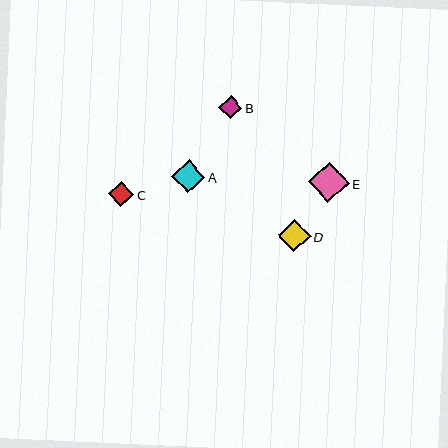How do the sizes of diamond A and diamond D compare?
Diamond A and diamond D are approximately the same size.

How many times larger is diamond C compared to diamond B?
Diamond C is approximately 1.1 times the size of diamond B.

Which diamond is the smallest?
Diamond B is the smallest with a size of approximately 23 pixels.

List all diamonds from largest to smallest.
From largest to smallest: E, A, D, C, B.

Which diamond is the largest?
Diamond E is the largest with a size of approximately 41 pixels.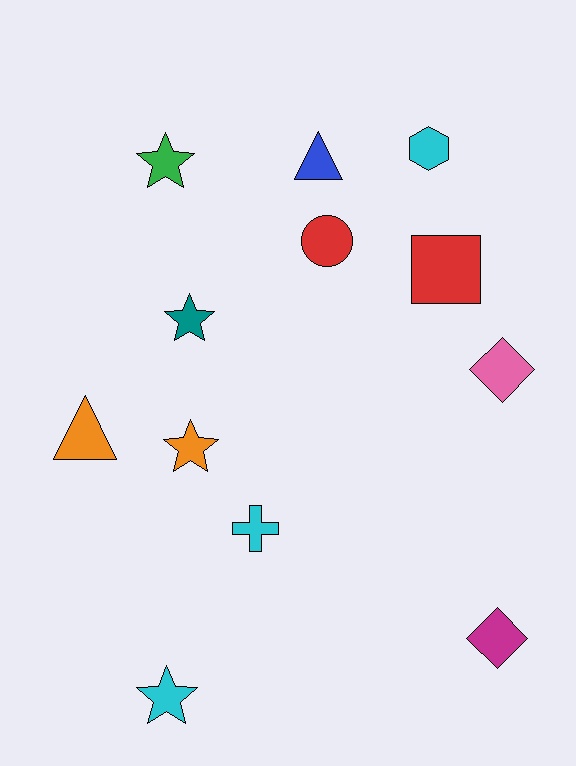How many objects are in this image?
There are 12 objects.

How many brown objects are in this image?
There are no brown objects.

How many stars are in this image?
There are 4 stars.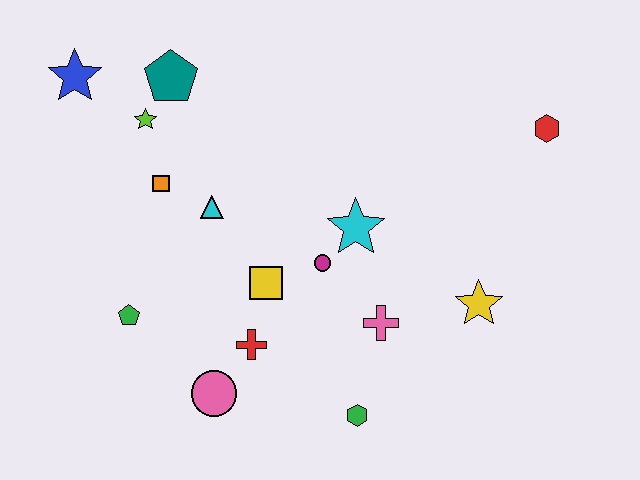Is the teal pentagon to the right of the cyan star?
No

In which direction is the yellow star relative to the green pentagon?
The yellow star is to the right of the green pentagon.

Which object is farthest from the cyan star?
The blue star is farthest from the cyan star.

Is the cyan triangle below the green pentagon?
No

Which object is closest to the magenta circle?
The cyan star is closest to the magenta circle.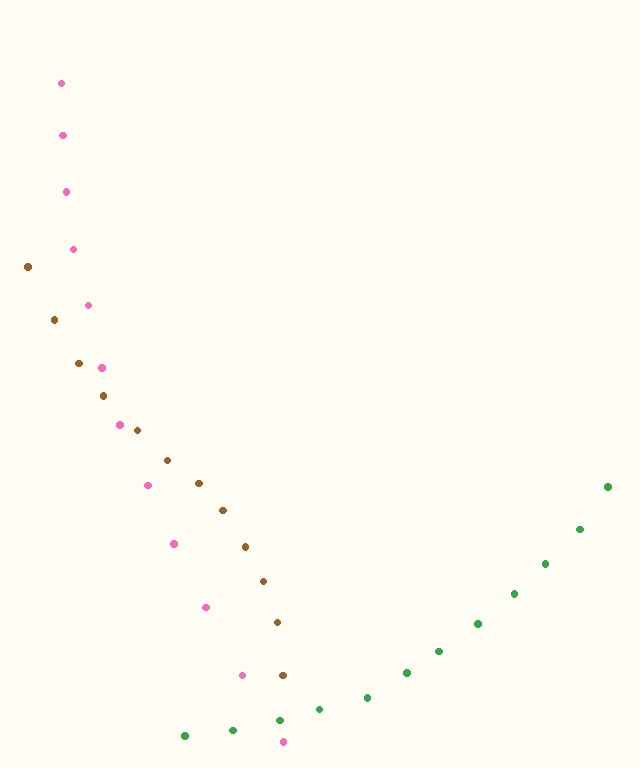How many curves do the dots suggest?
There are 3 distinct paths.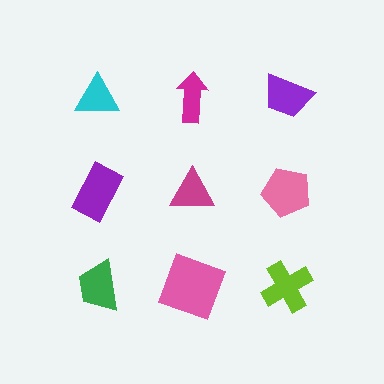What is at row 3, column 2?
A pink square.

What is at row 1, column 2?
A magenta arrow.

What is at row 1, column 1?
A cyan triangle.